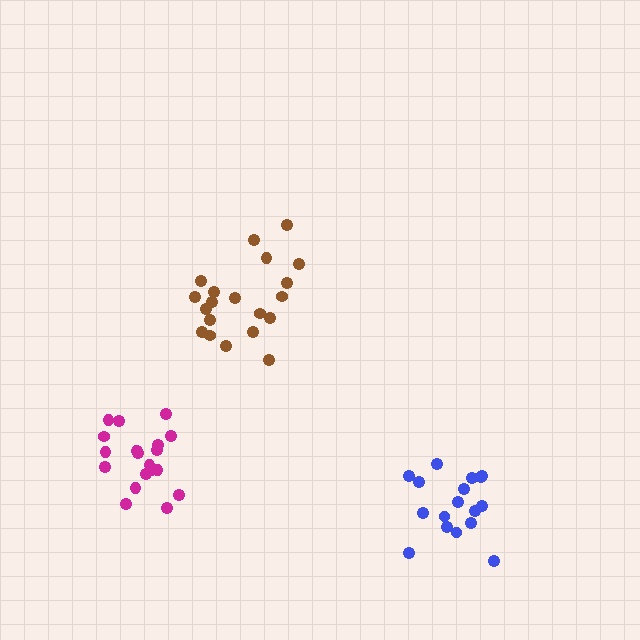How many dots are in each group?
Group 1: 20 dots, Group 2: 17 dots, Group 3: 20 dots (57 total).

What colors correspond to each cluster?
The clusters are colored: brown, blue, magenta.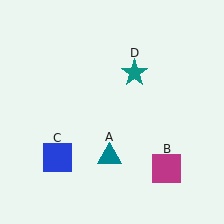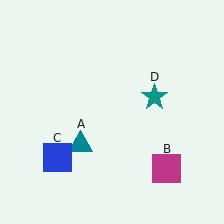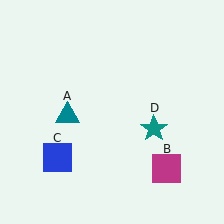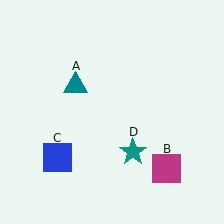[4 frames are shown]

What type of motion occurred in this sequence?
The teal triangle (object A), teal star (object D) rotated clockwise around the center of the scene.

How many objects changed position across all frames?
2 objects changed position: teal triangle (object A), teal star (object D).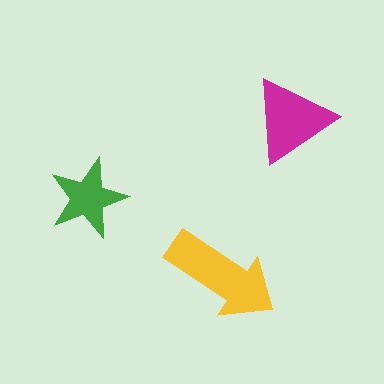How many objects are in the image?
There are 3 objects in the image.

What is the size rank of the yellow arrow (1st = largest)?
1st.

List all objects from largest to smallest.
The yellow arrow, the magenta triangle, the green star.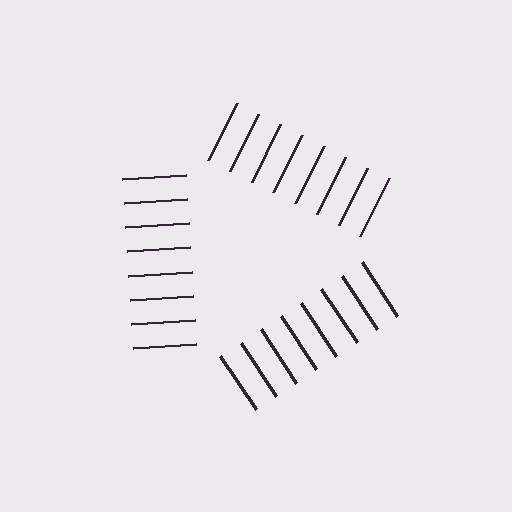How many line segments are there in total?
24 — 8 along each of the 3 edges.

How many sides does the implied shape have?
3 sides — the line-ends trace a triangle.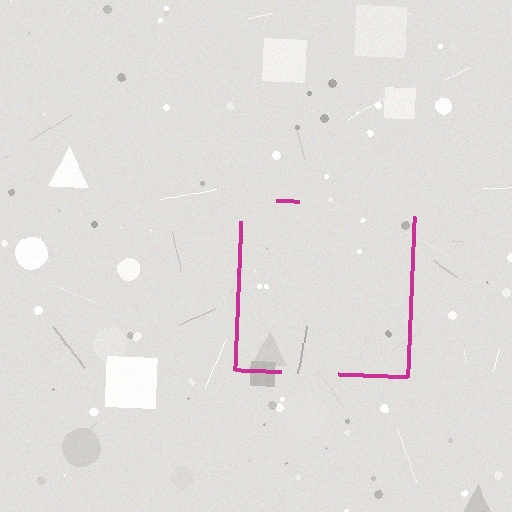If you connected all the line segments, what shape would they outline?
They would outline a square.